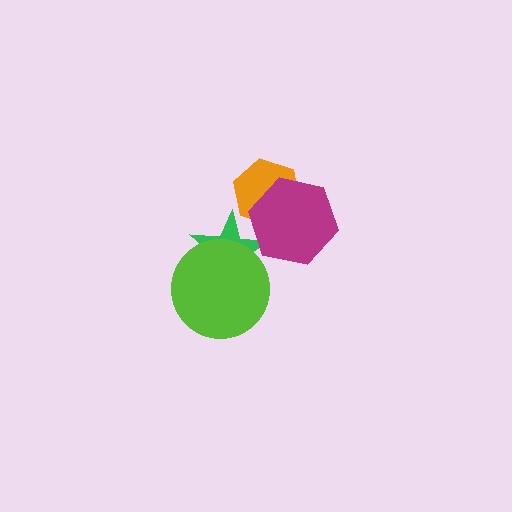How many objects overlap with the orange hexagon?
1 object overlaps with the orange hexagon.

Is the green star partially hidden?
Yes, it is partially covered by another shape.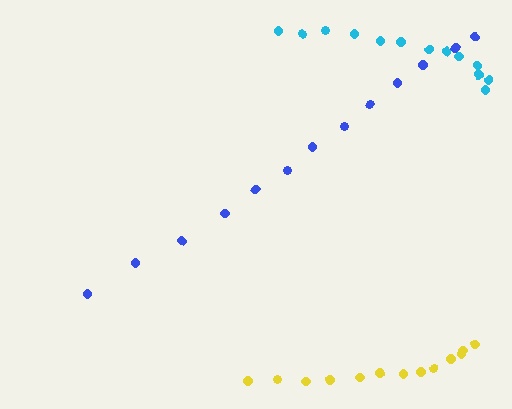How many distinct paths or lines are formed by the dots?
There are 3 distinct paths.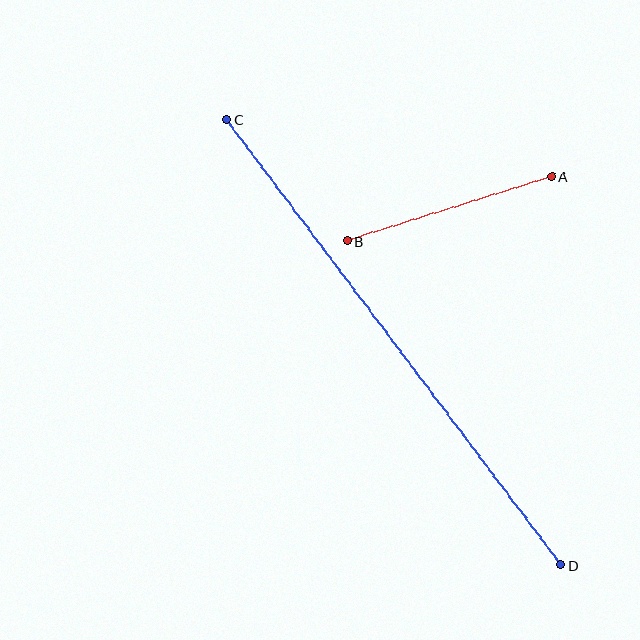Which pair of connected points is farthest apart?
Points C and D are farthest apart.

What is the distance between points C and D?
The distance is approximately 557 pixels.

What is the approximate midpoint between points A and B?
The midpoint is at approximately (449, 209) pixels.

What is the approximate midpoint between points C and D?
The midpoint is at approximately (394, 342) pixels.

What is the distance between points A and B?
The distance is approximately 214 pixels.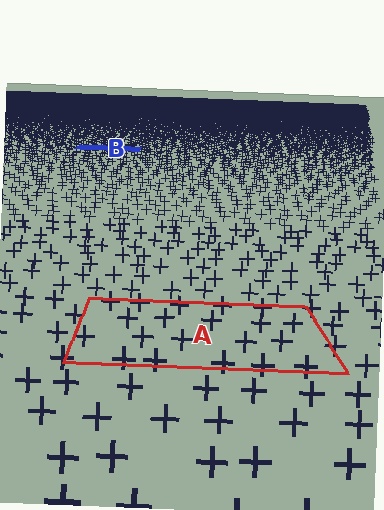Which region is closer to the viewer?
Region A is closer. The texture elements there are larger and more spread out.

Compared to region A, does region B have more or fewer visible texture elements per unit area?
Region B has more texture elements per unit area — they are packed more densely because it is farther away.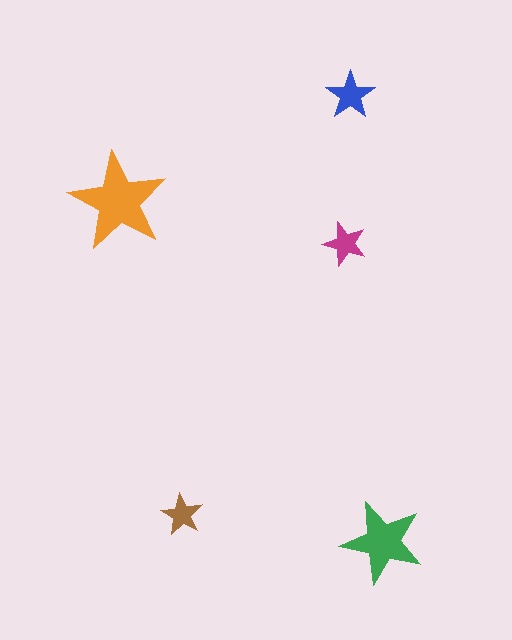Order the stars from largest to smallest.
the orange one, the green one, the blue one, the magenta one, the brown one.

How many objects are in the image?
There are 5 objects in the image.